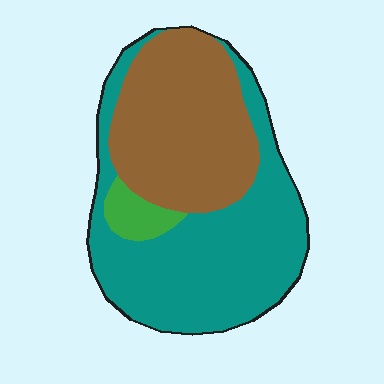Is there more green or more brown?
Brown.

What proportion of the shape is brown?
Brown takes up about two fifths (2/5) of the shape.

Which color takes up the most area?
Teal, at roughly 55%.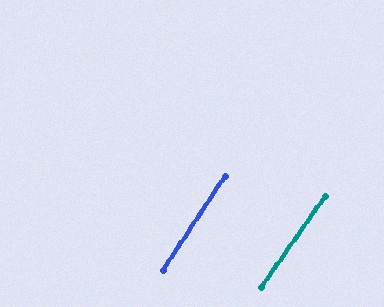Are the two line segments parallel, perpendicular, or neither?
Parallel — their directions differ by only 1.7°.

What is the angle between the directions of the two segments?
Approximately 2 degrees.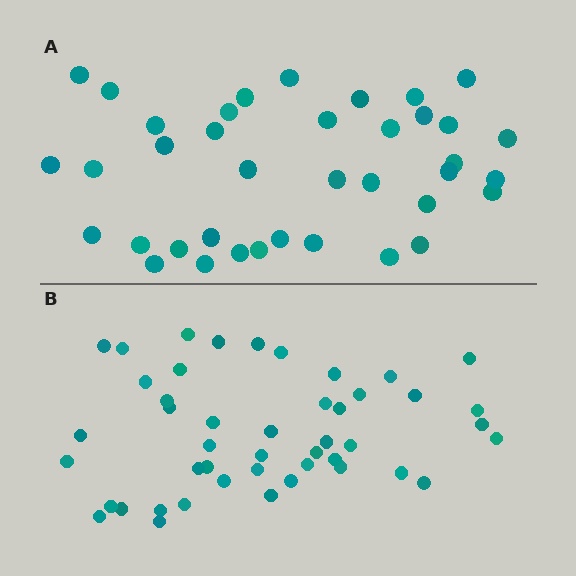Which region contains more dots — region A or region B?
Region B (the bottom region) has more dots.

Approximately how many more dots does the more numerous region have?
Region B has roughly 8 or so more dots than region A.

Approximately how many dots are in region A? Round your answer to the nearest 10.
About 40 dots. (The exact count is 38, which rounds to 40.)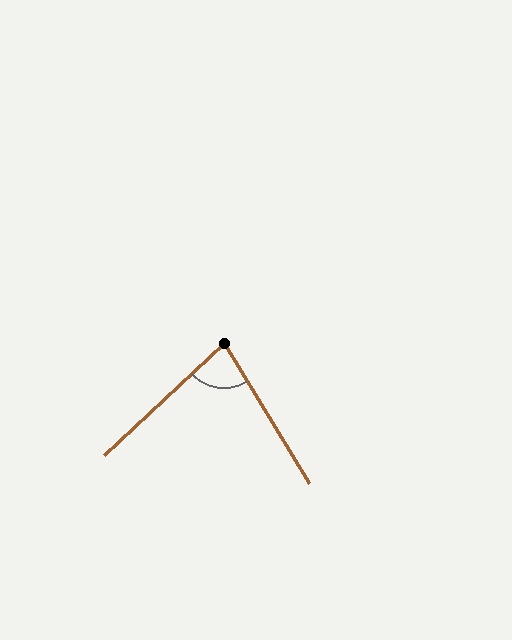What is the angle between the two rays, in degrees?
Approximately 78 degrees.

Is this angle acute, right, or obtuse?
It is acute.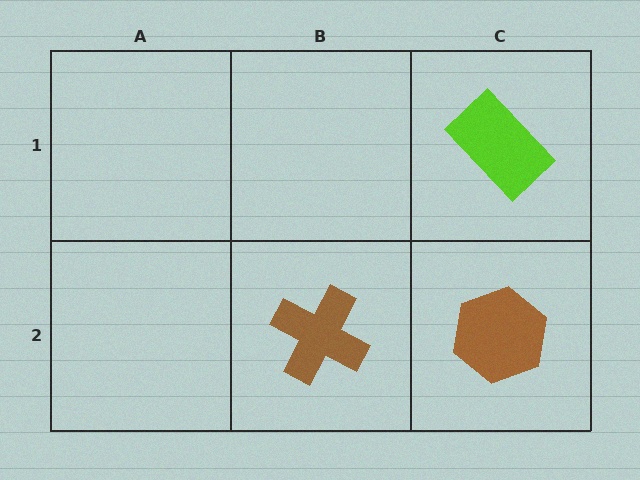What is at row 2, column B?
A brown cross.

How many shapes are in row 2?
2 shapes.